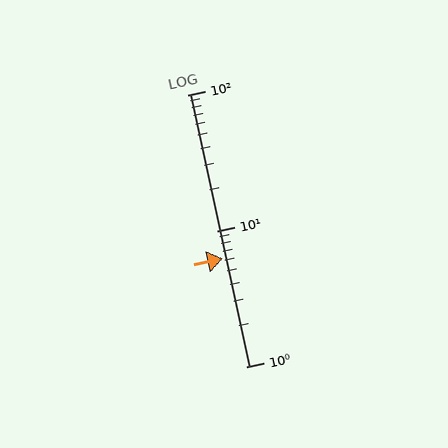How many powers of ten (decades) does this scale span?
The scale spans 2 decades, from 1 to 100.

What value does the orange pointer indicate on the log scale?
The pointer indicates approximately 6.2.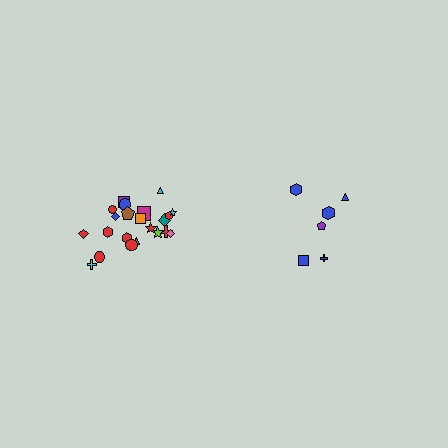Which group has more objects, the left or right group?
The left group.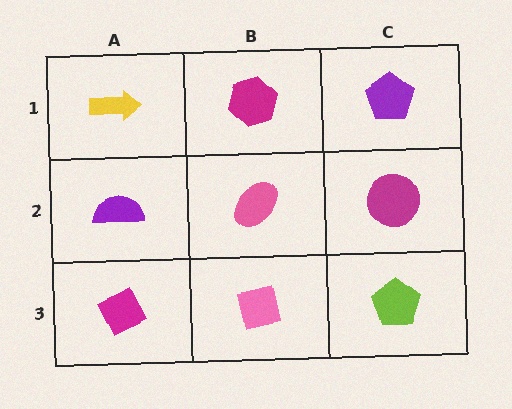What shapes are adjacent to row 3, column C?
A magenta circle (row 2, column C), a pink square (row 3, column B).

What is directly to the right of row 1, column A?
A magenta hexagon.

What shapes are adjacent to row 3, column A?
A purple semicircle (row 2, column A), a pink square (row 3, column B).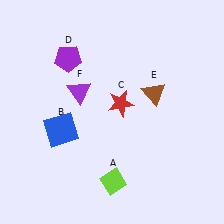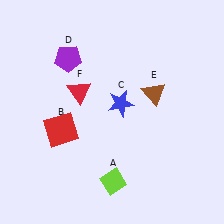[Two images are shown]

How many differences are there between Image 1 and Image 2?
There are 3 differences between the two images.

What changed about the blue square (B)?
In Image 1, B is blue. In Image 2, it changed to red.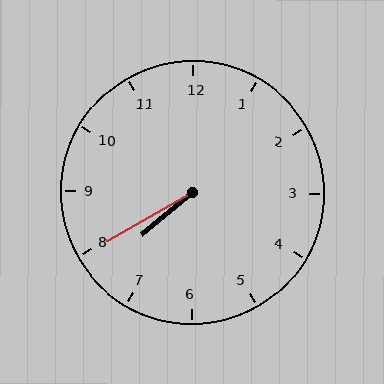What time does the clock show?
7:40.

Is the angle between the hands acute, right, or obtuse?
It is acute.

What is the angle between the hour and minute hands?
Approximately 10 degrees.